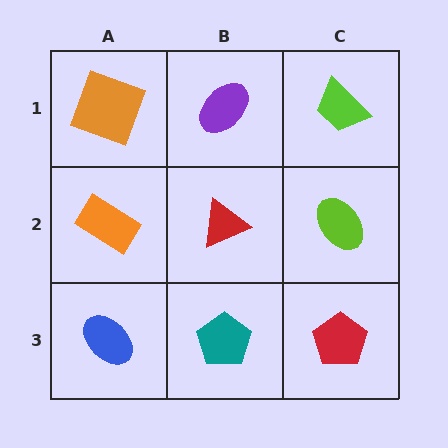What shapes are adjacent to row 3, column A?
An orange rectangle (row 2, column A), a teal pentagon (row 3, column B).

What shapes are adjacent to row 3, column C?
A lime ellipse (row 2, column C), a teal pentagon (row 3, column B).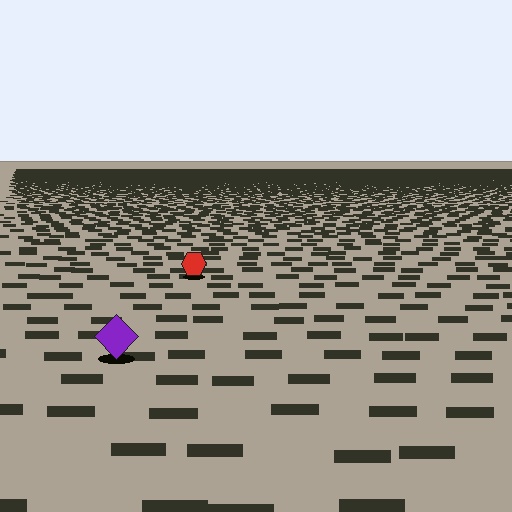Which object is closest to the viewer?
The purple diamond is closest. The texture marks near it are larger and more spread out.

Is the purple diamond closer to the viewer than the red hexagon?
Yes. The purple diamond is closer — you can tell from the texture gradient: the ground texture is coarser near it.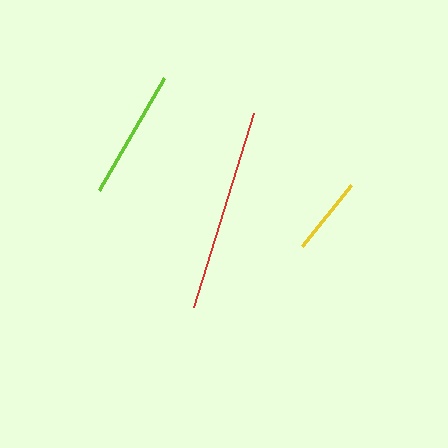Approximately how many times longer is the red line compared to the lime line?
The red line is approximately 1.6 times the length of the lime line.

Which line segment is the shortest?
The yellow line is the shortest at approximately 78 pixels.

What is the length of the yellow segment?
The yellow segment is approximately 78 pixels long.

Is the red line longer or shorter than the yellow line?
The red line is longer than the yellow line.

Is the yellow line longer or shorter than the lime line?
The lime line is longer than the yellow line.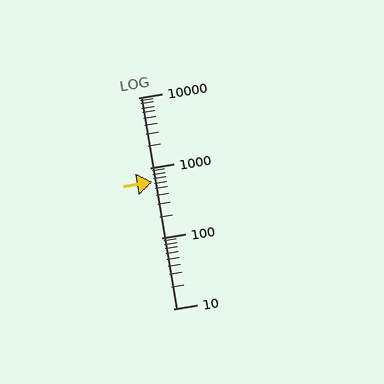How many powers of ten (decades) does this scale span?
The scale spans 3 decades, from 10 to 10000.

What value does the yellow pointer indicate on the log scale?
The pointer indicates approximately 630.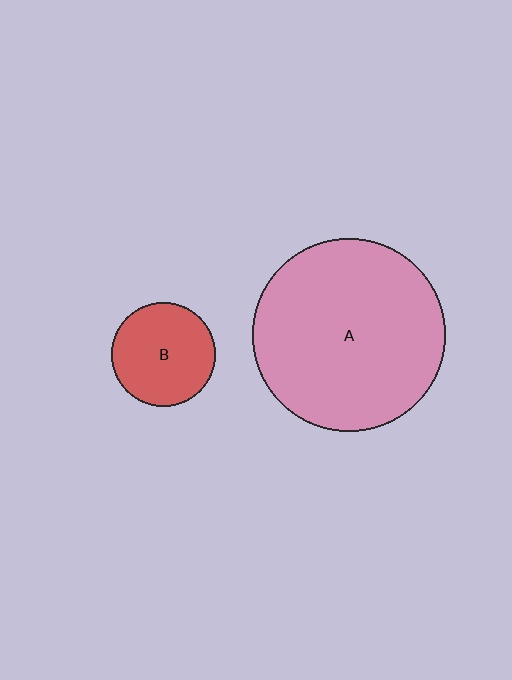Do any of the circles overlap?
No, none of the circles overlap.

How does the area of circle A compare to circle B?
Approximately 3.4 times.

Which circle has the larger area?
Circle A (pink).